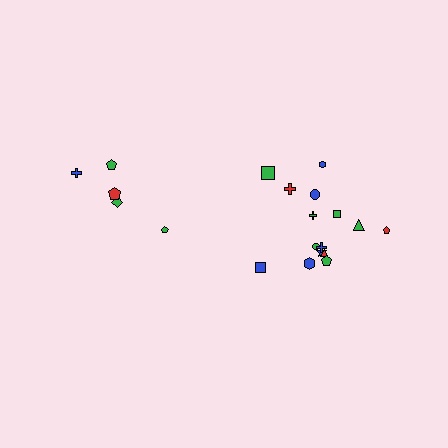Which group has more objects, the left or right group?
The right group.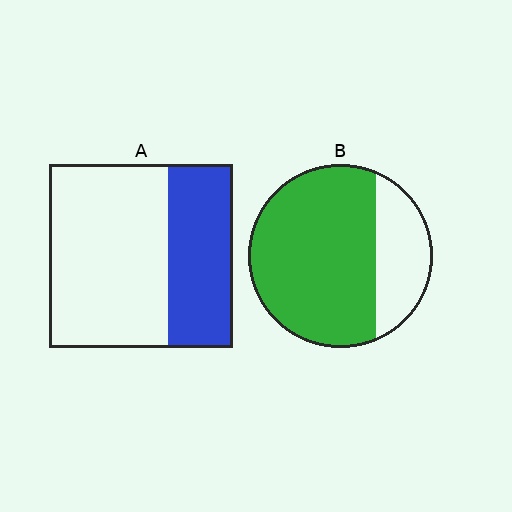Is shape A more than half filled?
No.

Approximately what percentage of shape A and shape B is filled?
A is approximately 35% and B is approximately 75%.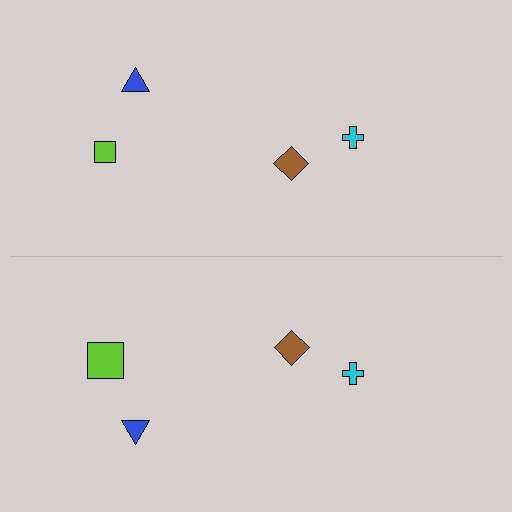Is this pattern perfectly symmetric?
No, the pattern is not perfectly symmetric. The lime square on the bottom side has a different size than its mirror counterpart.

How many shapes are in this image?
There are 8 shapes in this image.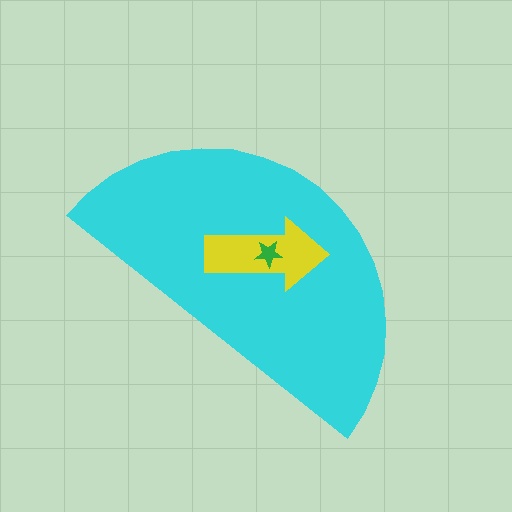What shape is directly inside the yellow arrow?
The green star.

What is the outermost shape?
The cyan semicircle.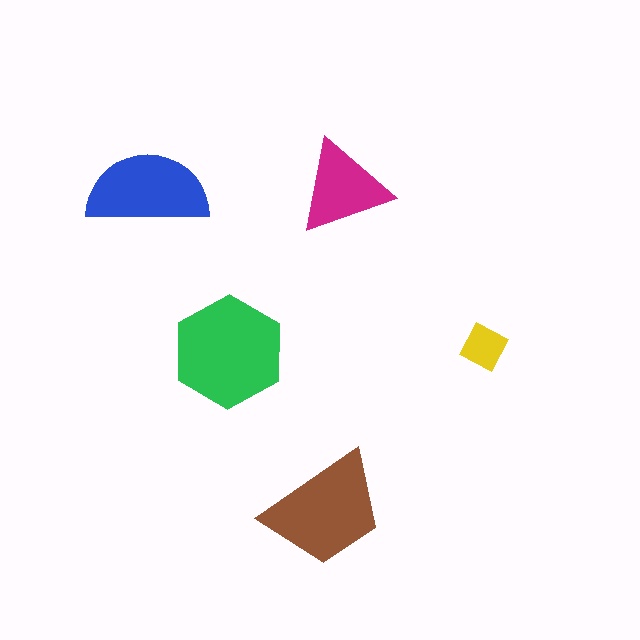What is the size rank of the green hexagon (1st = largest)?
1st.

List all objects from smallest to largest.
The yellow diamond, the magenta triangle, the blue semicircle, the brown trapezoid, the green hexagon.